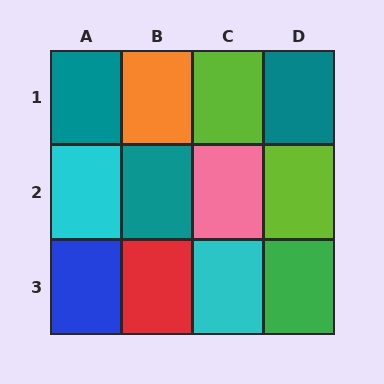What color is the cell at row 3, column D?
Green.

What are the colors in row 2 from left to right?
Cyan, teal, pink, lime.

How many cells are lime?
2 cells are lime.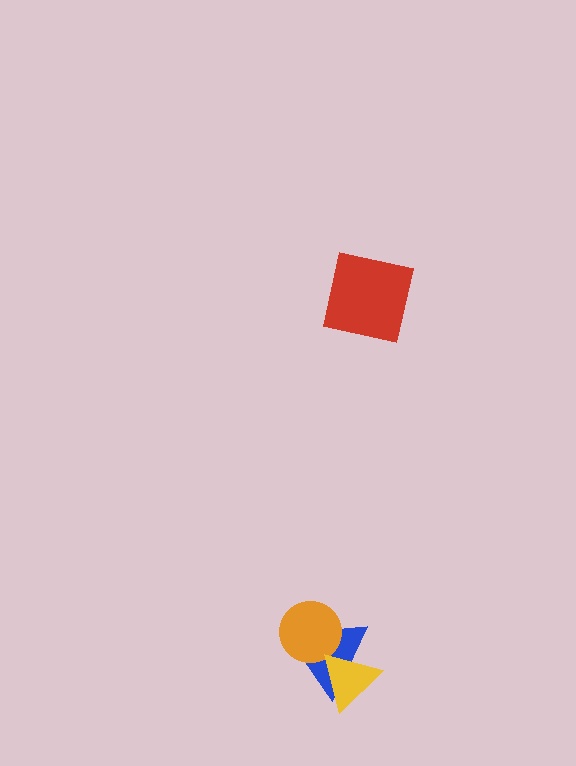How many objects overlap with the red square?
0 objects overlap with the red square.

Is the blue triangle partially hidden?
Yes, it is partially covered by another shape.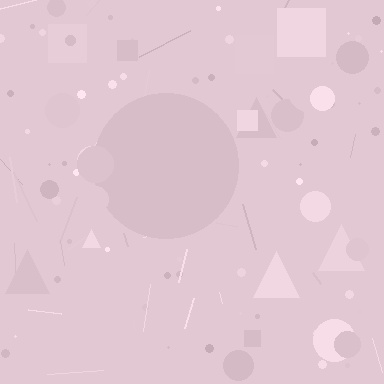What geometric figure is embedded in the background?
A circle is embedded in the background.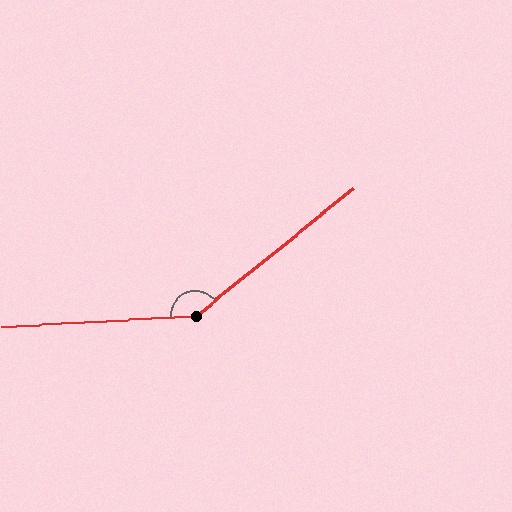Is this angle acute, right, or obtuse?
It is obtuse.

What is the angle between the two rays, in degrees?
Approximately 144 degrees.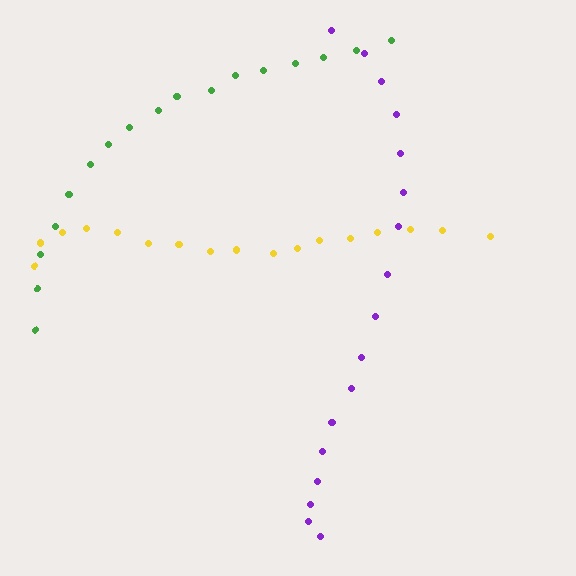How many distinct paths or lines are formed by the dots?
There are 3 distinct paths.